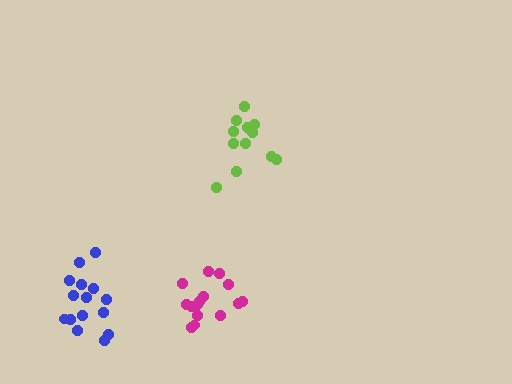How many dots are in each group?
Group 1: 12 dots, Group 2: 15 dots, Group 3: 15 dots (42 total).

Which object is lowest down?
The blue cluster is bottommost.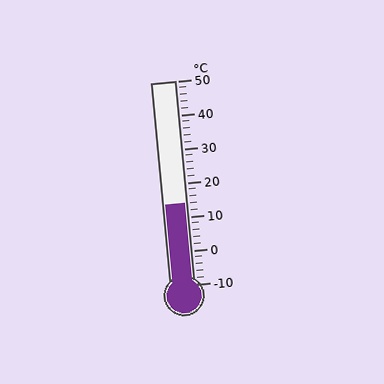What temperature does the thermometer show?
The thermometer shows approximately 14°C.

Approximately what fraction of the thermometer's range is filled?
The thermometer is filled to approximately 40% of its range.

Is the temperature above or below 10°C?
The temperature is above 10°C.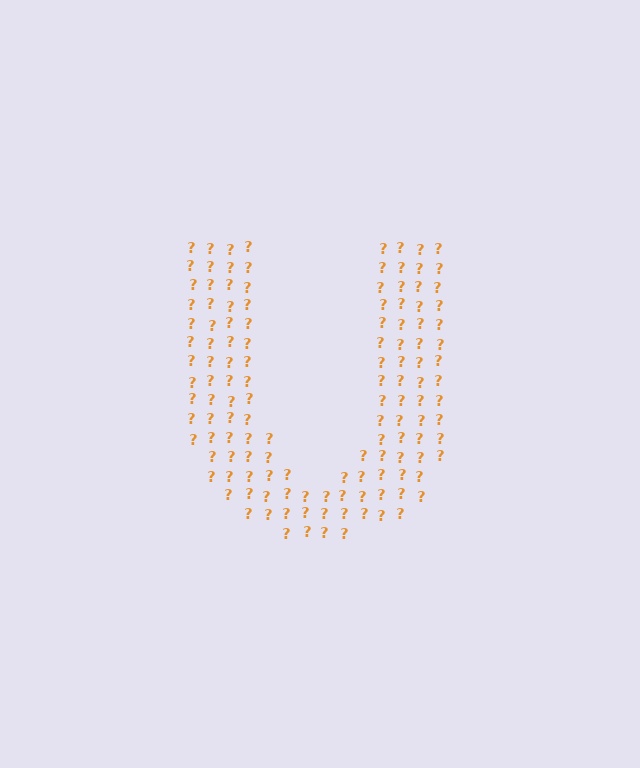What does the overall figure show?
The overall figure shows the letter U.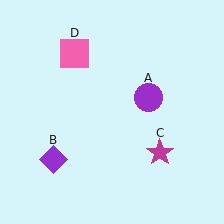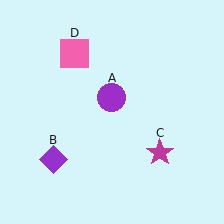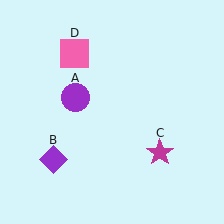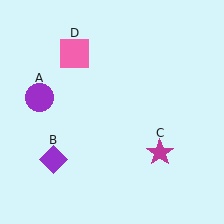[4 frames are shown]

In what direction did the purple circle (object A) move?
The purple circle (object A) moved left.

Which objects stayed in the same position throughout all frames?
Purple diamond (object B) and magenta star (object C) and pink square (object D) remained stationary.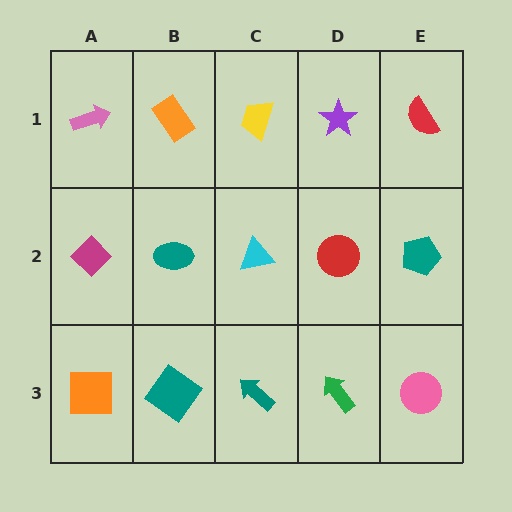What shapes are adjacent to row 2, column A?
A pink arrow (row 1, column A), an orange square (row 3, column A), a teal ellipse (row 2, column B).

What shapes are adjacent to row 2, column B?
An orange rectangle (row 1, column B), a teal diamond (row 3, column B), a magenta diamond (row 2, column A), a cyan triangle (row 2, column C).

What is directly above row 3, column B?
A teal ellipse.